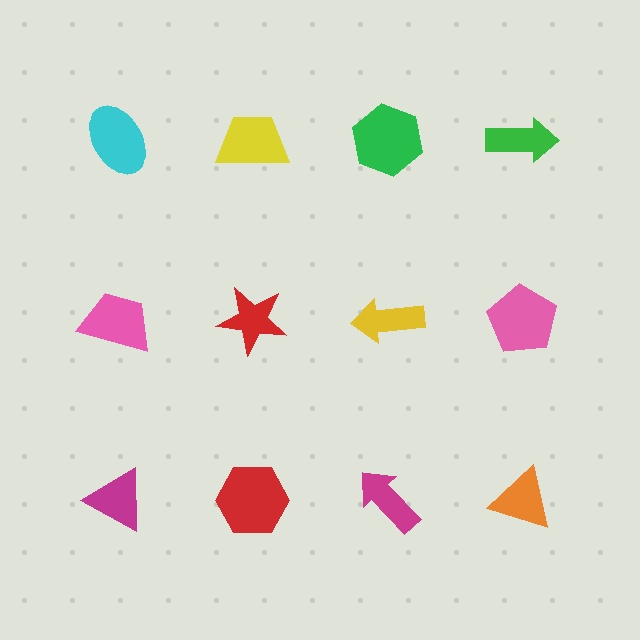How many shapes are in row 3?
4 shapes.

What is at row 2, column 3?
A yellow arrow.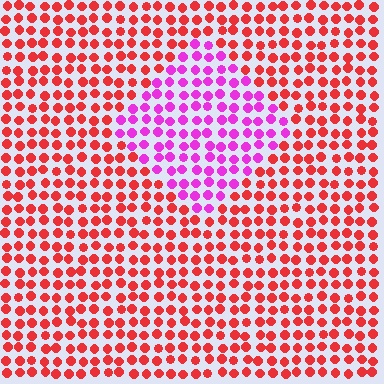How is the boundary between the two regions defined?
The boundary is defined purely by a slight shift in hue (about 54 degrees). Spacing, size, and orientation are identical on both sides.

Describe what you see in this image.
The image is filled with small red elements in a uniform arrangement. A diamond-shaped region is visible where the elements are tinted to a slightly different hue, forming a subtle color boundary.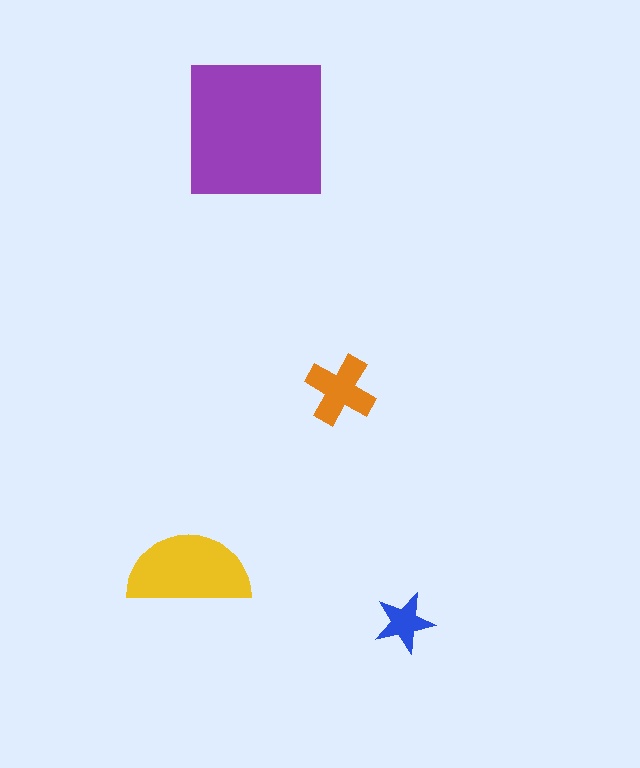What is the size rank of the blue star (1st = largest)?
4th.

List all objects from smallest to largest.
The blue star, the orange cross, the yellow semicircle, the purple square.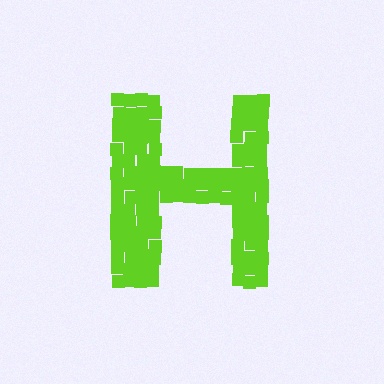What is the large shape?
The large shape is the letter H.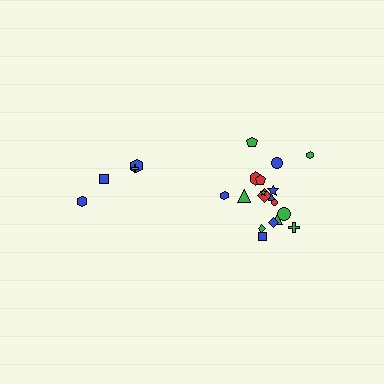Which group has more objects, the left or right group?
The right group.